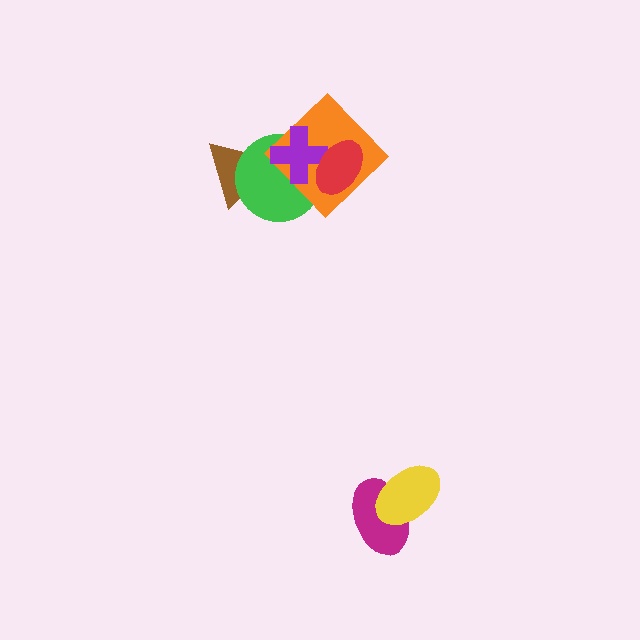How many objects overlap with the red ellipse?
3 objects overlap with the red ellipse.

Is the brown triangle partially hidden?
Yes, it is partially covered by another shape.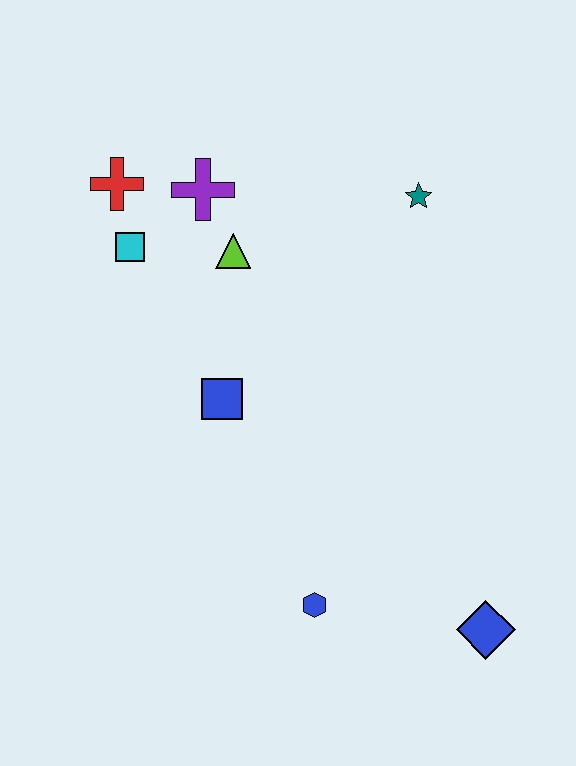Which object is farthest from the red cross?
The blue diamond is farthest from the red cross.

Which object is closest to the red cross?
The cyan square is closest to the red cross.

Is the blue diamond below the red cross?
Yes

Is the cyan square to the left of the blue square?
Yes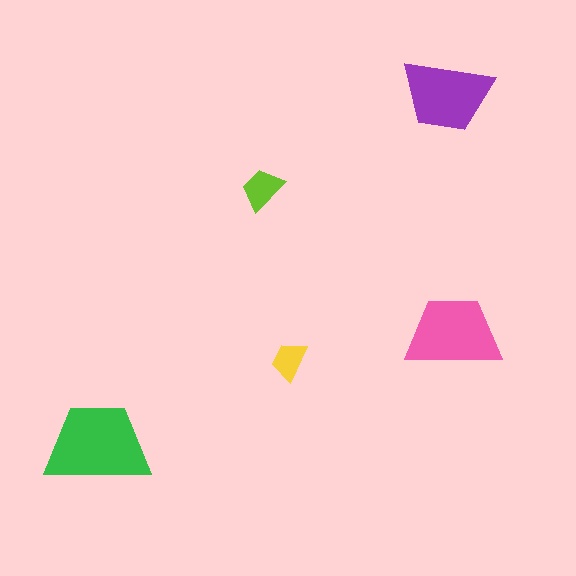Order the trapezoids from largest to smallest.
the green one, the pink one, the purple one, the lime one, the yellow one.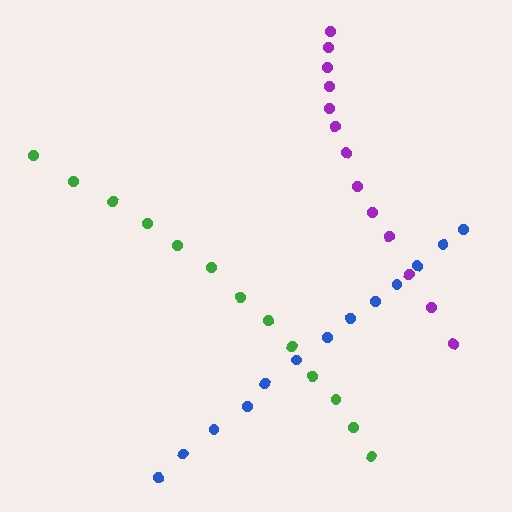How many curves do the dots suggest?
There are 3 distinct paths.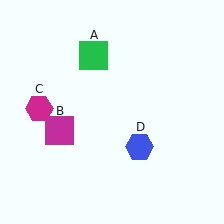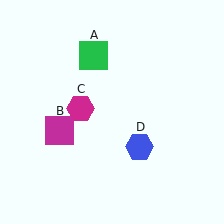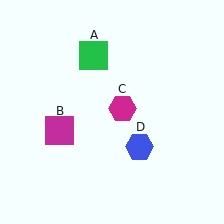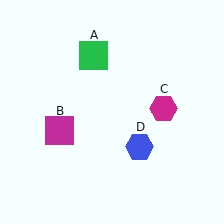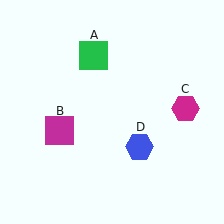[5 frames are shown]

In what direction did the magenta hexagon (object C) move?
The magenta hexagon (object C) moved right.